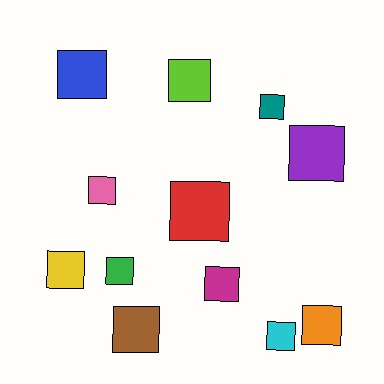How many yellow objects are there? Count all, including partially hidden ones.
There is 1 yellow object.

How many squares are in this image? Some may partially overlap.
There are 12 squares.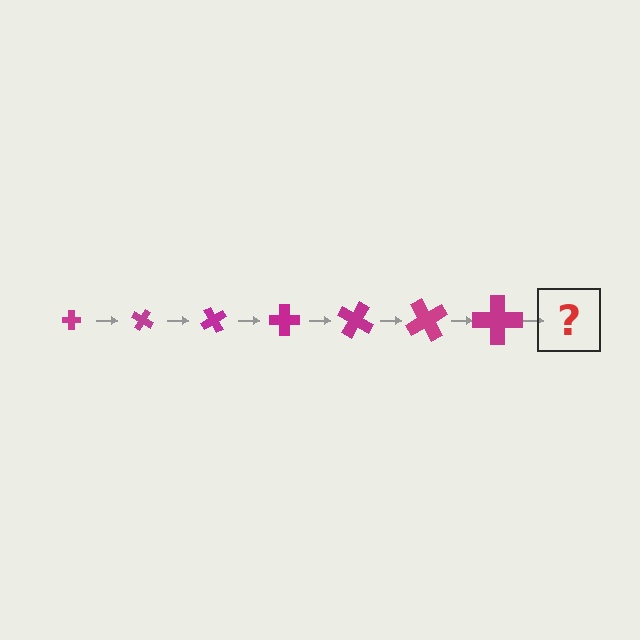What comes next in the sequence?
The next element should be a cross, larger than the previous one and rotated 210 degrees from the start.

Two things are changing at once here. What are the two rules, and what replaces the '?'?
The two rules are that the cross grows larger each step and it rotates 30 degrees each step. The '?' should be a cross, larger than the previous one and rotated 210 degrees from the start.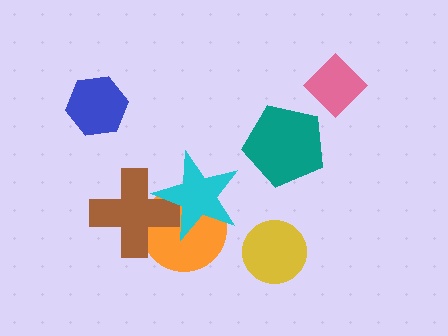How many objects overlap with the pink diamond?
0 objects overlap with the pink diamond.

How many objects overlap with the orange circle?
2 objects overlap with the orange circle.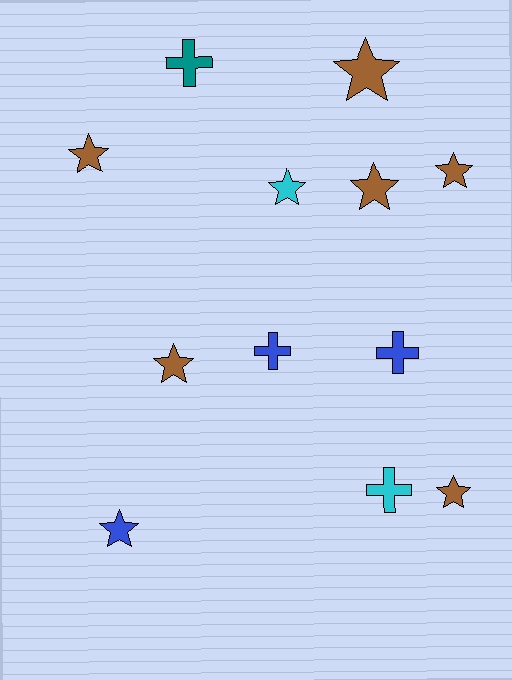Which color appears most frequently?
Brown, with 6 objects.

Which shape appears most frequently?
Star, with 8 objects.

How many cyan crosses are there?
There is 1 cyan cross.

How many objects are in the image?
There are 12 objects.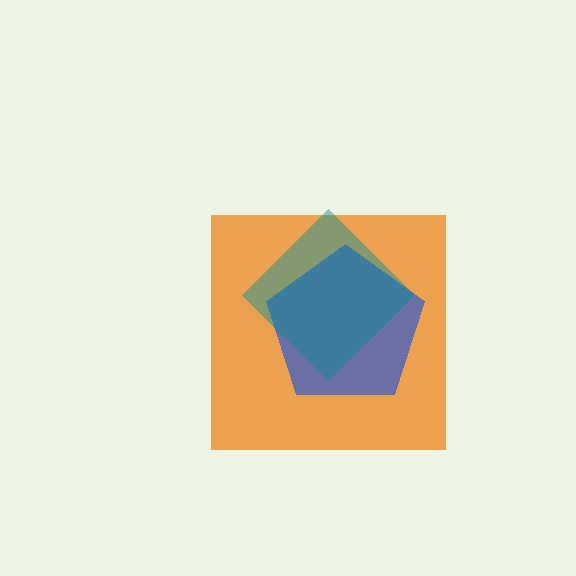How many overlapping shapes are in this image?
There are 3 overlapping shapes in the image.